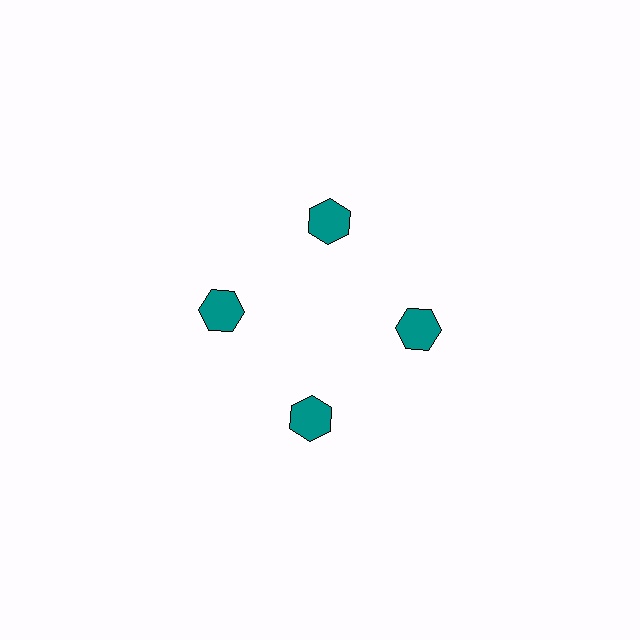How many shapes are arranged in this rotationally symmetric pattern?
There are 4 shapes, arranged in 4 groups of 1.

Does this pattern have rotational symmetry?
Yes, this pattern has 4-fold rotational symmetry. It looks the same after rotating 90 degrees around the center.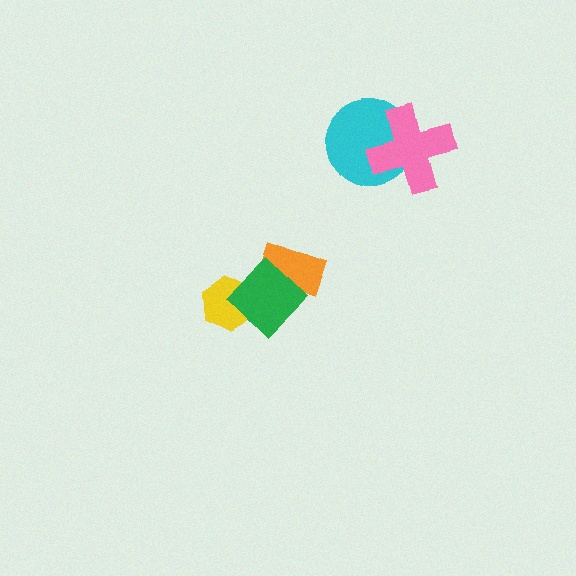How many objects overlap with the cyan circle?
1 object overlaps with the cyan circle.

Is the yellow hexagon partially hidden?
Yes, it is partially covered by another shape.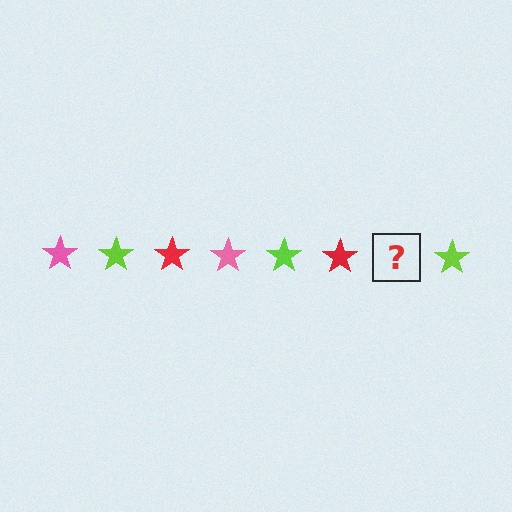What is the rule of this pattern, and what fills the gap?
The rule is that the pattern cycles through pink, lime, red stars. The gap should be filled with a pink star.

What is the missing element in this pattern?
The missing element is a pink star.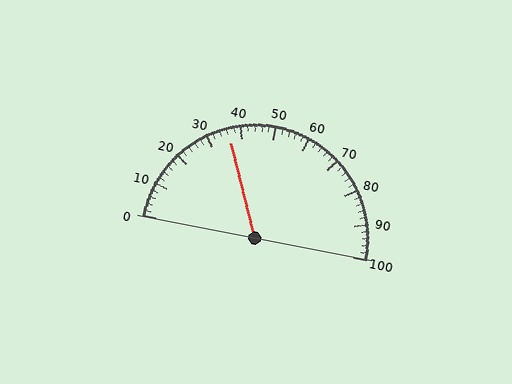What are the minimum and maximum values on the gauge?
The gauge ranges from 0 to 100.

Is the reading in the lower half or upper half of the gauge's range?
The reading is in the lower half of the range (0 to 100).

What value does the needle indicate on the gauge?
The needle indicates approximately 36.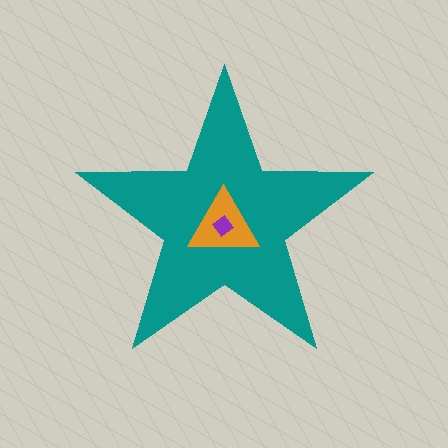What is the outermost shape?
The teal star.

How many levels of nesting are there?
3.